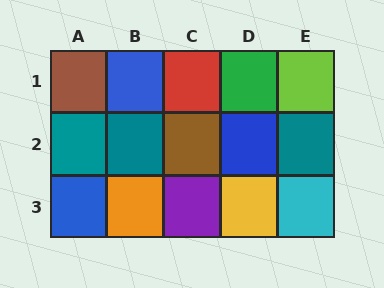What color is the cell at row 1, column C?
Red.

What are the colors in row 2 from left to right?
Teal, teal, brown, blue, teal.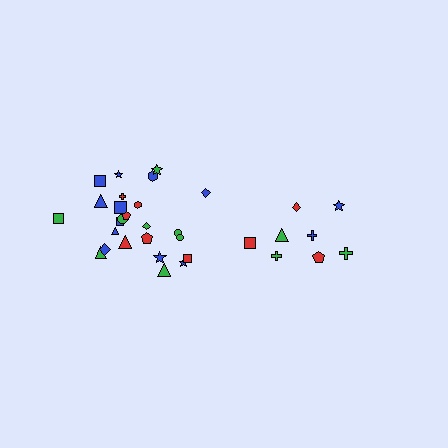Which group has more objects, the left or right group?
The left group.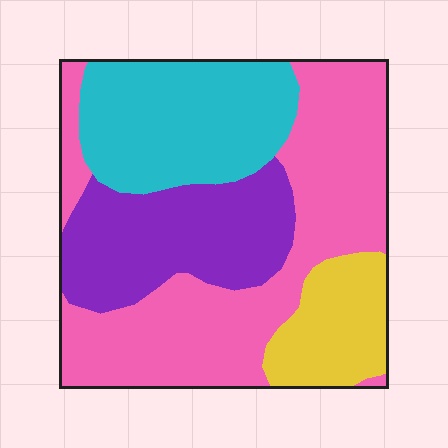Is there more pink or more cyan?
Pink.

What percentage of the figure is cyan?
Cyan covers around 25% of the figure.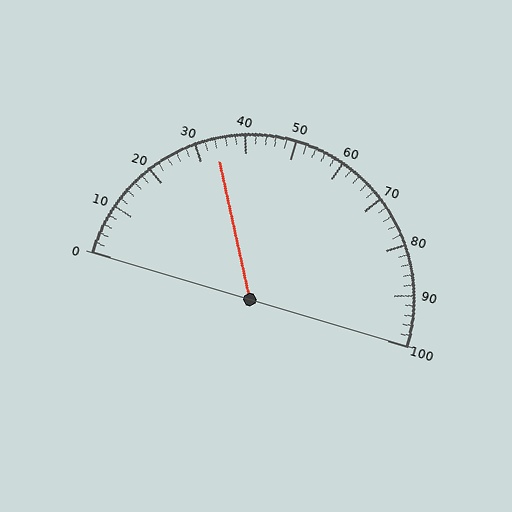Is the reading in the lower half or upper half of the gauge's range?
The reading is in the lower half of the range (0 to 100).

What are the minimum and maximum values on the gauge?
The gauge ranges from 0 to 100.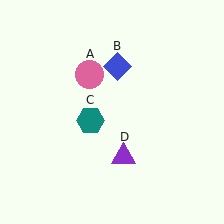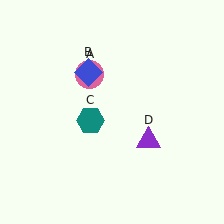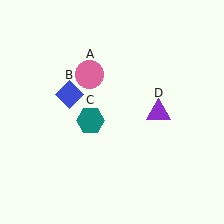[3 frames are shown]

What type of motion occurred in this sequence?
The blue diamond (object B), purple triangle (object D) rotated counterclockwise around the center of the scene.